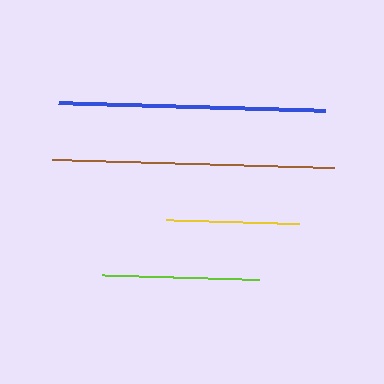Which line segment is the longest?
The brown line is the longest at approximately 283 pixels.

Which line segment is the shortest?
The yellow line is the shortest at approximately 133 pixels.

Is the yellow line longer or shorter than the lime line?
The lime line is longer than the yellow line.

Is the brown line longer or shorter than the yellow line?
The brown line is longer than the yellow line.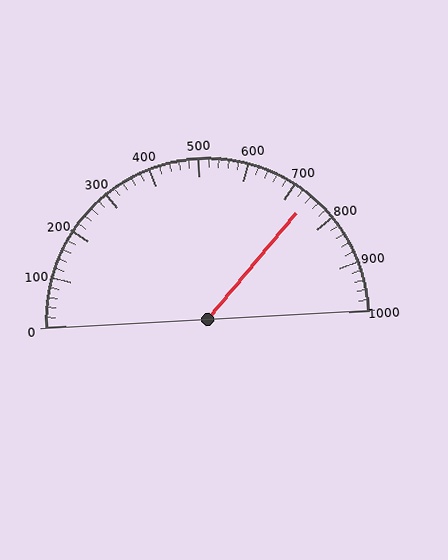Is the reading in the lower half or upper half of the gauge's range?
The reading is in the upper half of the range (0 to 1000).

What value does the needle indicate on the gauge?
The needle indicates approximately 740.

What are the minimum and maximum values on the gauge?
The gauge ranges from 0 to 1000.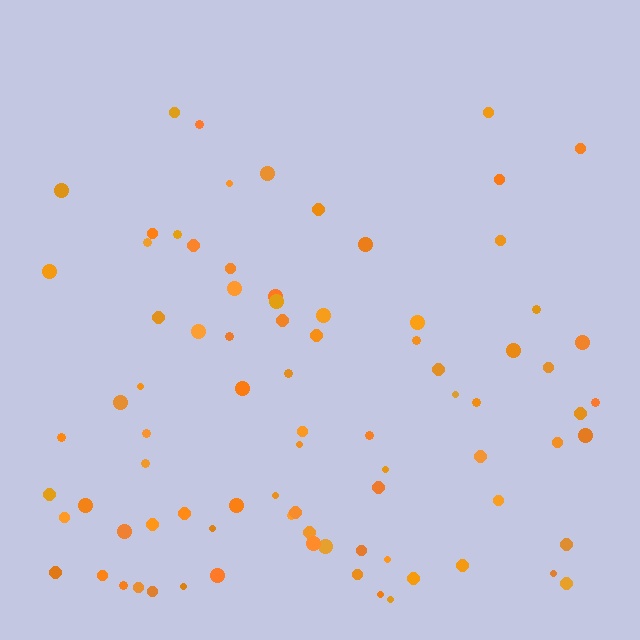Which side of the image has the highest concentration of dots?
The bottom.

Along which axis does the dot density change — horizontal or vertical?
Vertical.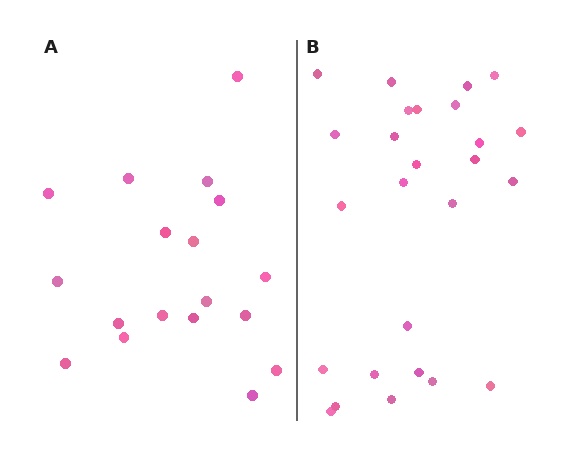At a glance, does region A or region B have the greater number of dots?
Region B (the right region) has more dots.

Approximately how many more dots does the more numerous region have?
Region B has roughly 8 or so more dots than region A.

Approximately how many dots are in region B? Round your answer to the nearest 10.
About 30 dots. (The exact count is 26, which rounds to 30.)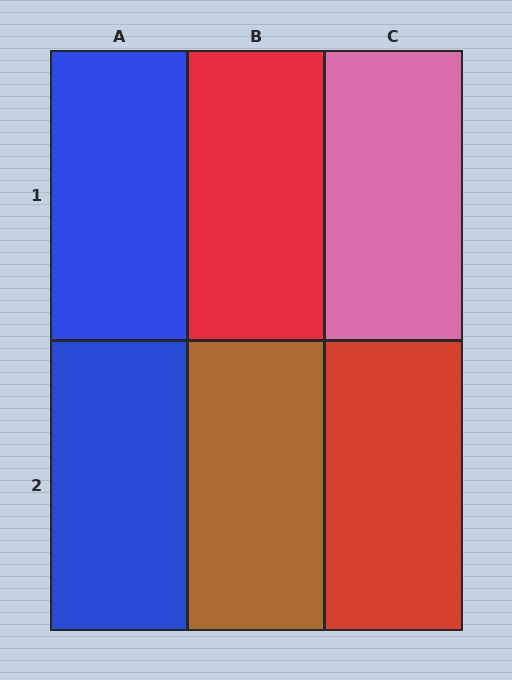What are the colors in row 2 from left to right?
Blue, brown, red.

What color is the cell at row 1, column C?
Pink.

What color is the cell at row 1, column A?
Blue.